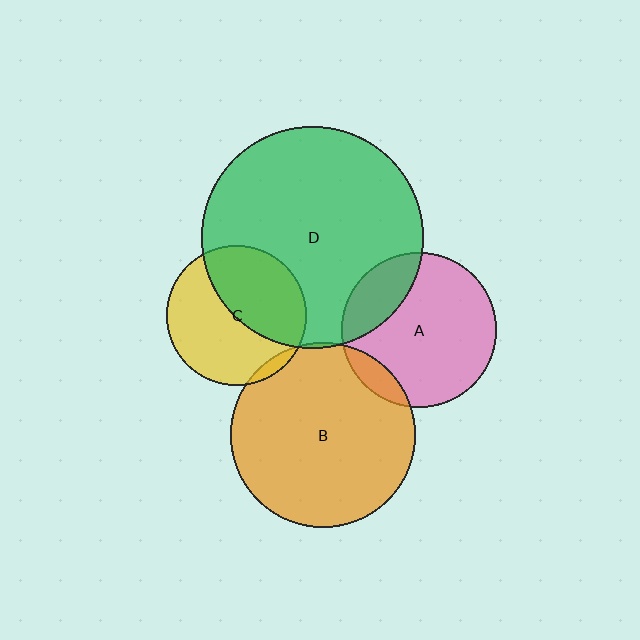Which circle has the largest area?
Circle D (green).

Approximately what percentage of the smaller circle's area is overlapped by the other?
Approximately 10%.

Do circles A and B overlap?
Yes.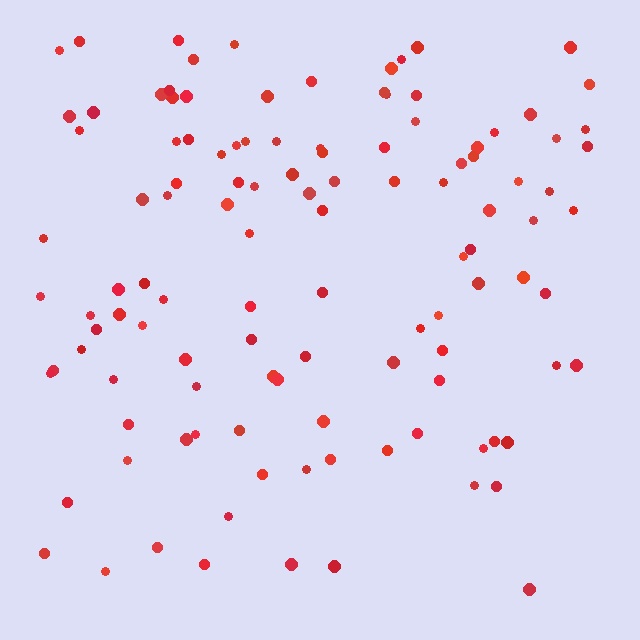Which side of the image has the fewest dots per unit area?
The bottom.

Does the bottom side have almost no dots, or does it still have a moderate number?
Still a moderate number, just noticeably fewer than the top.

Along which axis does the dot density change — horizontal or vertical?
Vertical.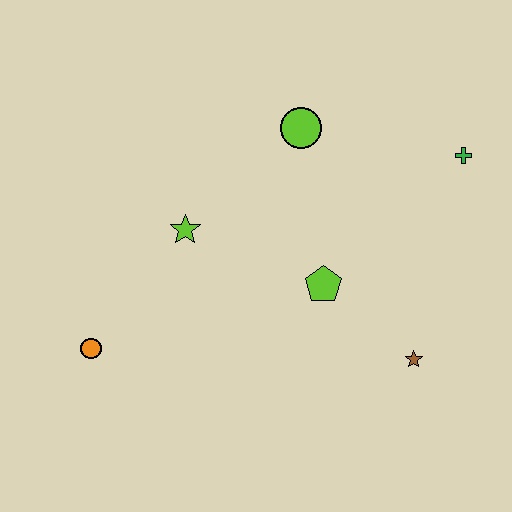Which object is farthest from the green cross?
The orange circle is farthest from the green cross.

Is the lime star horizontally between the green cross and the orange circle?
Yes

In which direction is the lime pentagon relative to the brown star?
The lime pentagon is to the left of the brown star.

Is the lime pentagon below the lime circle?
Yes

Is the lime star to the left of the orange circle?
No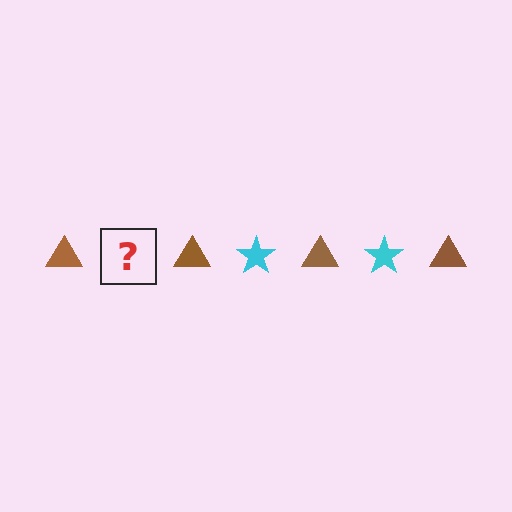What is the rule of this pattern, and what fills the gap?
The rule is that the pattern alternates between brown triangle and cyan star. The gap should be filled with a cyan star.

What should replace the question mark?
The question mark should be replaced with a cyan star.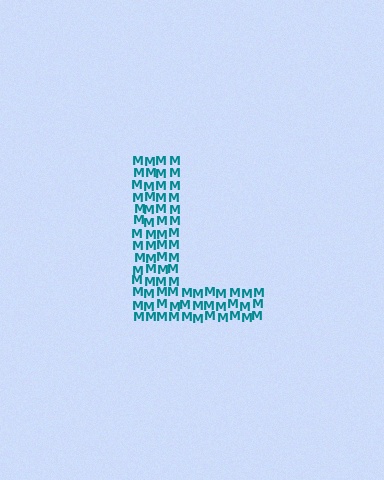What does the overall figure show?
The overall figure shows the letter L.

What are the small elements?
The small elements are letter M's.